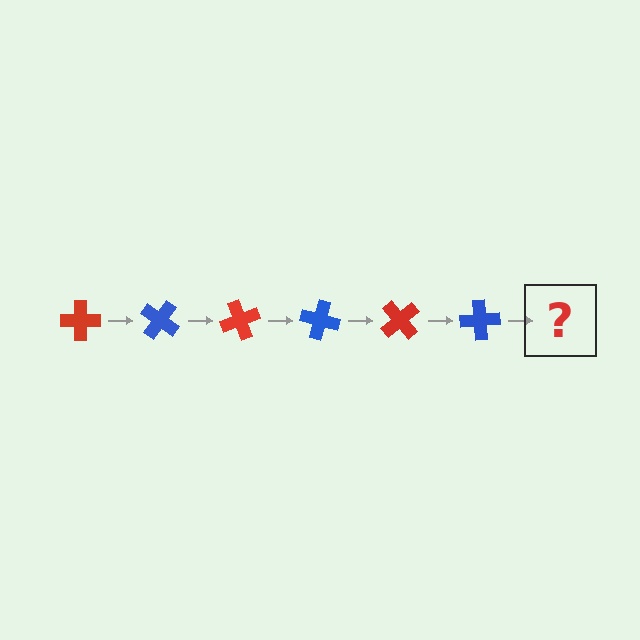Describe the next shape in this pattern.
It should be a red cross, rotated 210 degrees from the start.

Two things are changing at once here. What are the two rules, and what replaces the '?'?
The two rules are that it rotates 35 degrees each step and the color cycles through red and blue. The '?' should be a red cross, rotated 210 degrees from the start.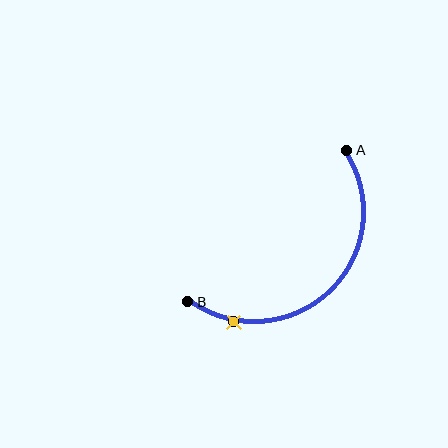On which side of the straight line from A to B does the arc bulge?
The arc bulges below and to the right of the straight line connecting A and B.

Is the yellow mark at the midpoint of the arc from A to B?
No. The yellow mark lies on the arc but is closer to endpoint B. The arc midpoint would be at the point on the curve equidistant along the arc from both A and B.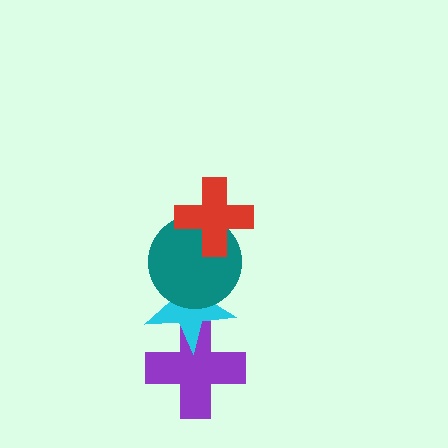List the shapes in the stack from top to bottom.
From top to bottom: the red cross, the teal circle, the cyan star, the purple cross.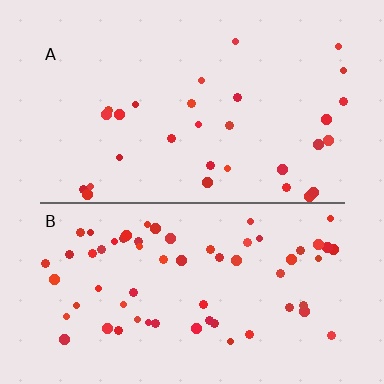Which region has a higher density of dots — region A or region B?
B (the bottom).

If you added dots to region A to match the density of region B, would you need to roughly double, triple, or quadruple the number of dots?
Approximately double.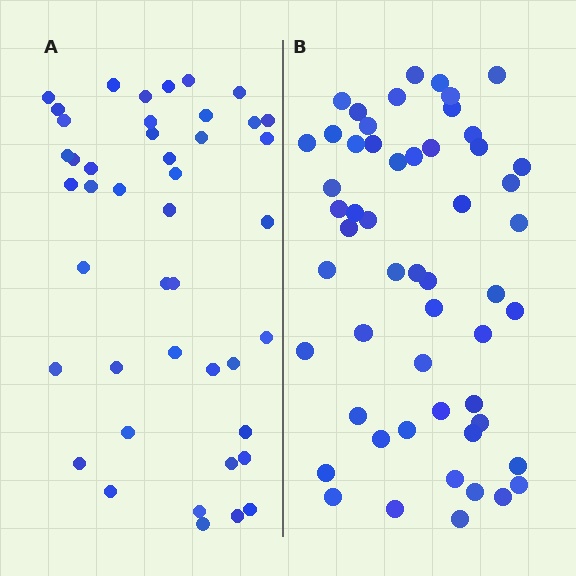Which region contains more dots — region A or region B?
Region B (the right region) has more dots.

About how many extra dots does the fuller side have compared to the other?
Region B has roughly 10 or so more dots than region A.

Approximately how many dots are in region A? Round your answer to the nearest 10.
About 40 dots. (The exact count is 44, which rounds to 40.)